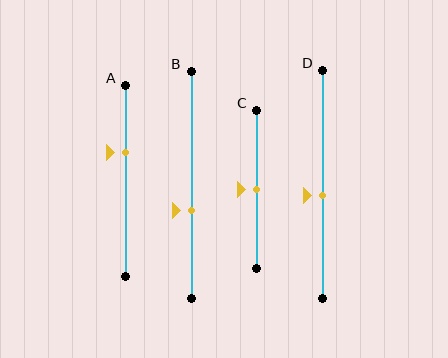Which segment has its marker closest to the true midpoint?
Segment C has its marker closest to the true midpoint.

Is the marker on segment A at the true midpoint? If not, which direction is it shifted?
No, the marker on segment A is shifted upward by about 15% of the segment length.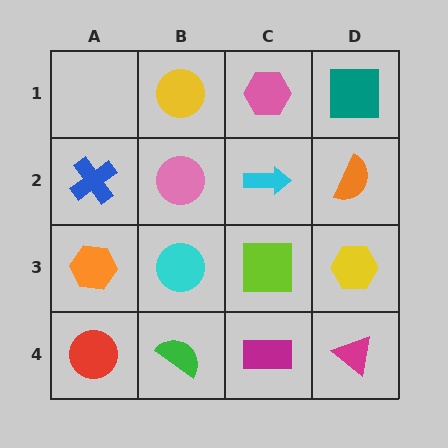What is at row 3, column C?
A lime square.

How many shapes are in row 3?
4 shapes.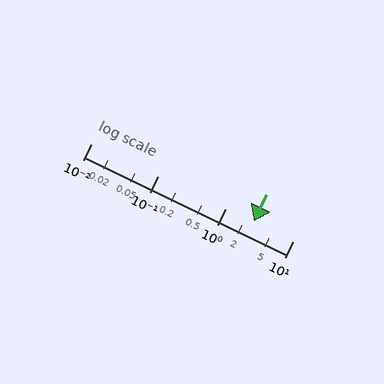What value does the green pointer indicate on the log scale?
The pointer indicates approximately 2.6.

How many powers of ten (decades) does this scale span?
The scale spans 3 decades, from 0.01 to 10.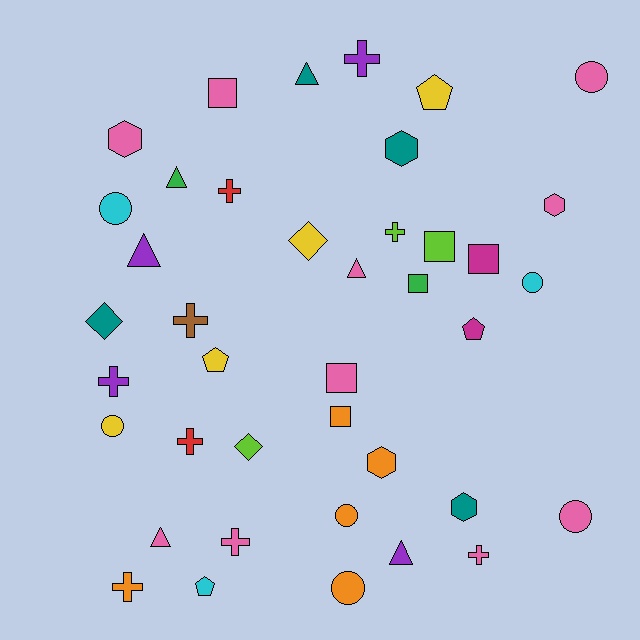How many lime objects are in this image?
There are 3 lime objects.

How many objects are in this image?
There are 40 objects.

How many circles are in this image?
There are 7 circles.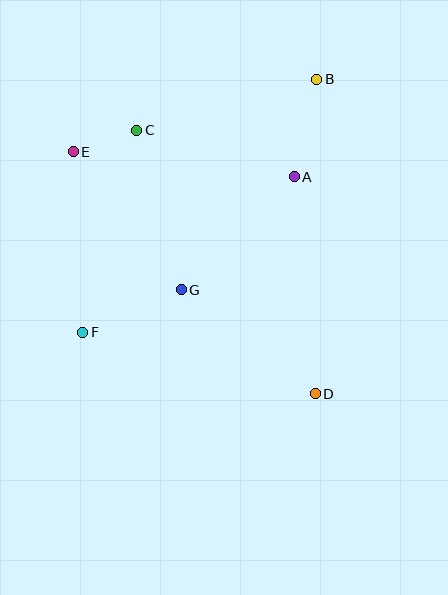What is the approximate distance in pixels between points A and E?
The distance between A and E is approximately 222 pixels.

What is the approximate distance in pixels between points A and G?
The distance between A and G is approximately 160 pixels.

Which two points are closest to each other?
Points C and E are closest to each other.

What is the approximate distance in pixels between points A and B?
The distance between A and B is approximately 100 pixels.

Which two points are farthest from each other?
Points B and F are farthest from each other.